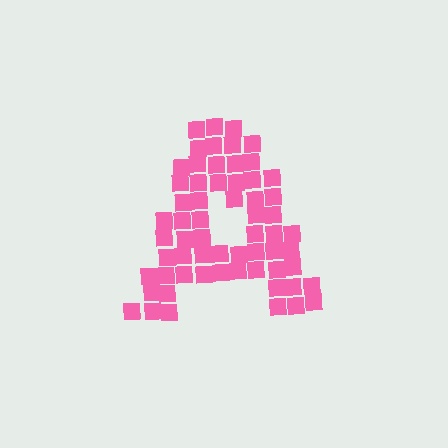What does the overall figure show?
The overall figure shows the letter A.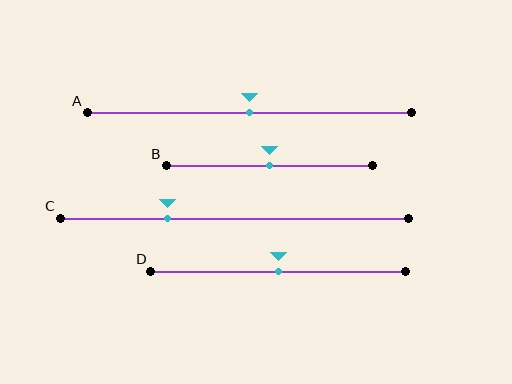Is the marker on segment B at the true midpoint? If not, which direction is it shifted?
Yes, the marker on segment B is at the true midpoint.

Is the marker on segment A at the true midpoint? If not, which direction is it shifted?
Yes, the marker on segment A is at the true midpoint.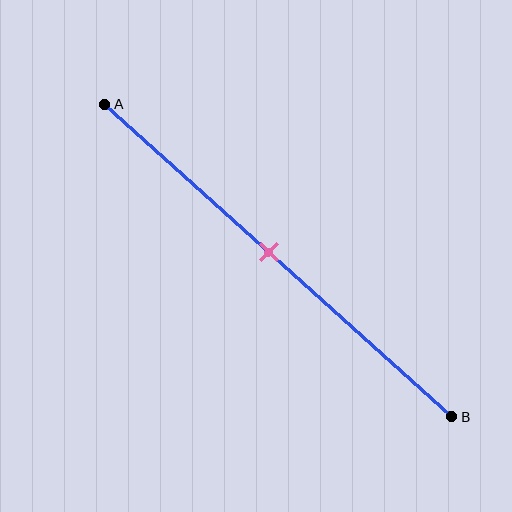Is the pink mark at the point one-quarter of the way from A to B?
No, the mark is at about 45% from A, not at the 25% one-quarter point.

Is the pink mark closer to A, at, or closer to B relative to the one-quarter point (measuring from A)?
The pink mark is closer to point B than the one-quarter point of segment AB.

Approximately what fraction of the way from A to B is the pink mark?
The pink mark is approximately 45% of the way from A to B.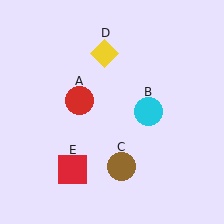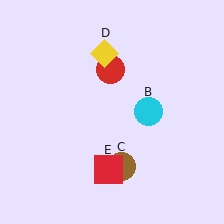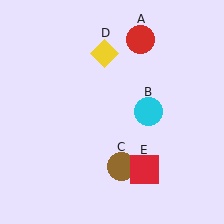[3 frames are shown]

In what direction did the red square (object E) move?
The red square (object E) moved right.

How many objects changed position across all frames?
2 objects changed position: red circle (object A), red square (object E).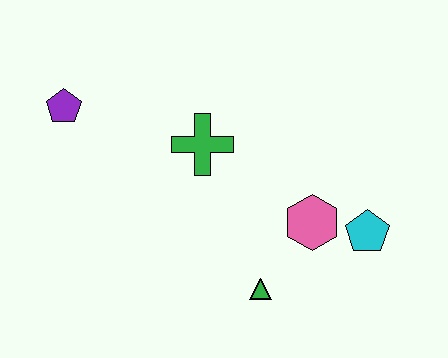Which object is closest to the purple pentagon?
The green cross is closest to the purple pentagon.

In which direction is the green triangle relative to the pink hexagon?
The green triangle is below the pink hexagon.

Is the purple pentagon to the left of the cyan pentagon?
Yes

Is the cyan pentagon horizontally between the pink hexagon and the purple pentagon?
No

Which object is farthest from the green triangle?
The purple pentagon is farthest from the green triangle.